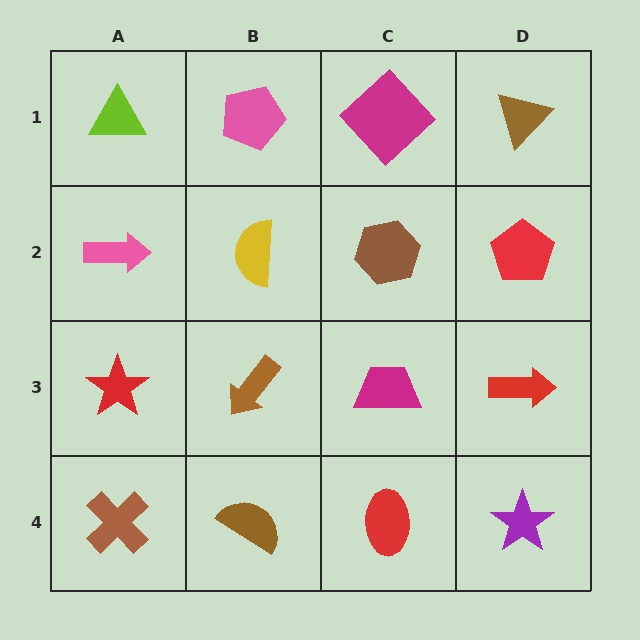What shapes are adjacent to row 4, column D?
A red arrow (row 3, column D), a red ellipse (row 4, column C).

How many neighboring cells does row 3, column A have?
3.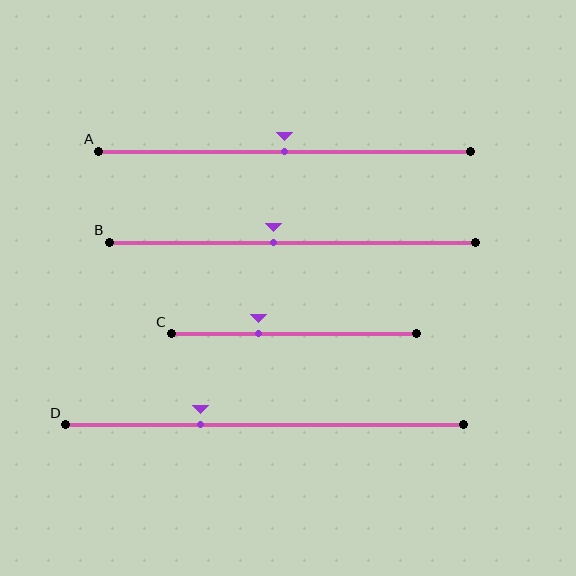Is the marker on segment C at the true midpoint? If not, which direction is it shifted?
No, the marker on segment C is shifted to the left by about 15% of the segment length.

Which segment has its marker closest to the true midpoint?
Segment A has its marker closest to the true midpoint.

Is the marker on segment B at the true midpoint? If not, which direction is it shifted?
No, the marker on segment B is shifted to the left by about 5% of the segment length.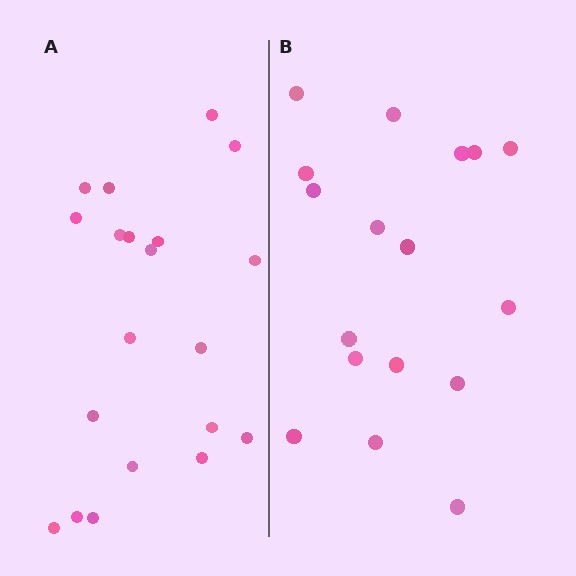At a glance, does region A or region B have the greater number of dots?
Region A (the left region) has more dots.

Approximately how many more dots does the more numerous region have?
Region A has just a few more — roughly 2 or 3 more dots than region B.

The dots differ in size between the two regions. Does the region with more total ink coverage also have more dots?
No. Region B has more total ink coverage because its dots are larger, but region A actually contains more individual dots. Total area can be misleading — the number of items is what matters here.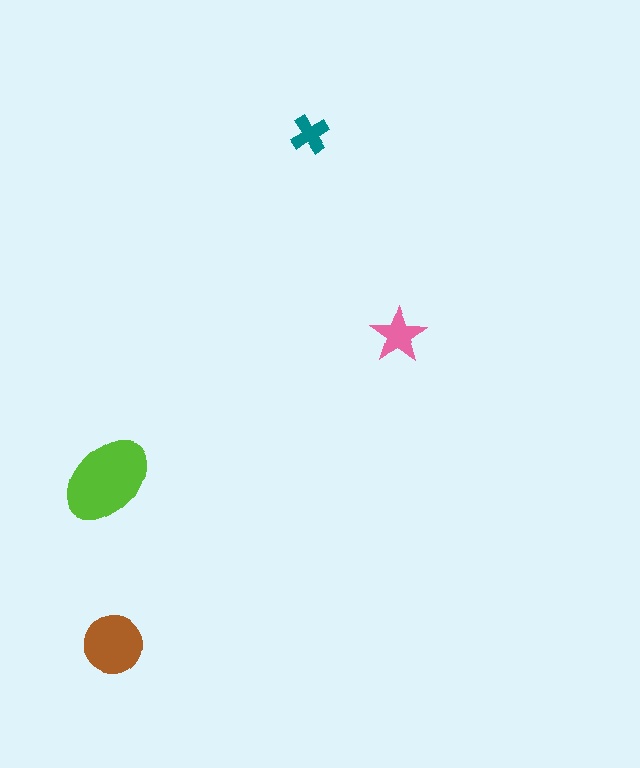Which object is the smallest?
The teal cross.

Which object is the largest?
The lime ellipse.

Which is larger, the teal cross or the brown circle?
The brown circle.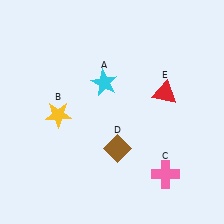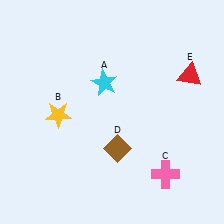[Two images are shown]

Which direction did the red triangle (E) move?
The red triangle (E) moved right.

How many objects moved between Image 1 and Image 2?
1 object moved between the two images.